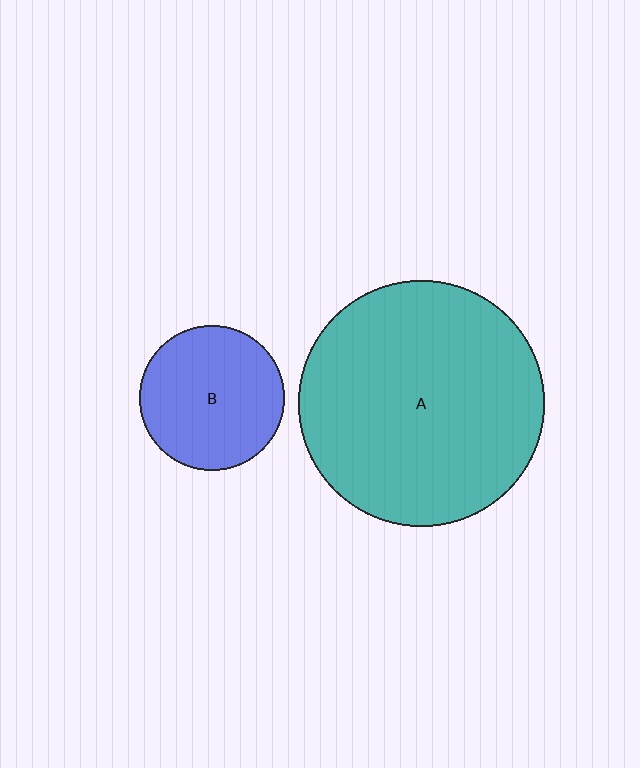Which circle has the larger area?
Circle A (teal).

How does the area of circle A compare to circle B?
Approximately 2.9 times.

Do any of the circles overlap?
No, none of the circles overlap.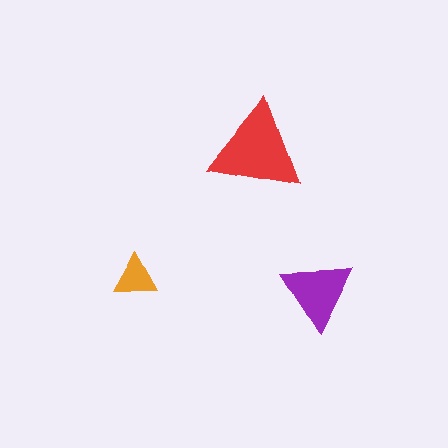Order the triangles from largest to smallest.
the red one, the purple one, the orange one.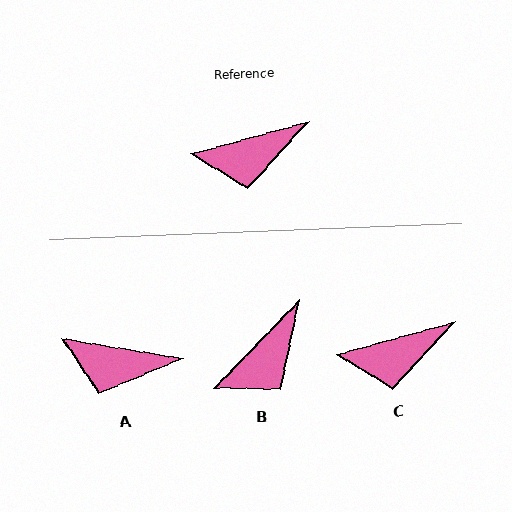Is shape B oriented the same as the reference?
No, it is off by about 31 degrees.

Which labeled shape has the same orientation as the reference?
C.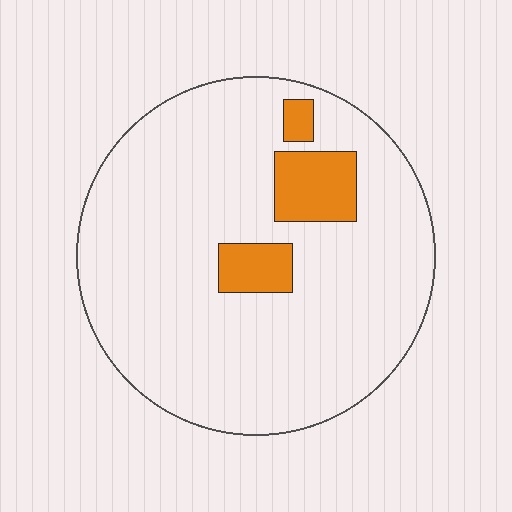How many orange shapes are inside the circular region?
3.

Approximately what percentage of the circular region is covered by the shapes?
Approximately 10%.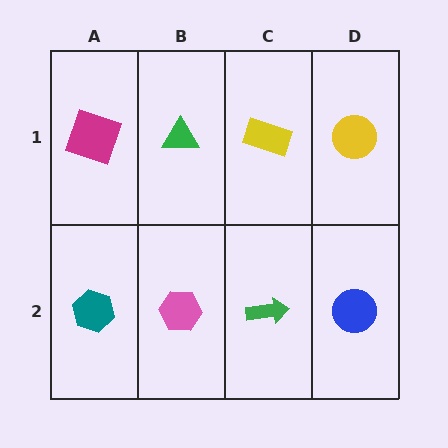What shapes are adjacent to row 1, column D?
A blue circle (row 2, column D), a yellow rectangle (row 1, column C).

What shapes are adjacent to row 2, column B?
A green triangle (row 1, column B), a teal hexagon (row 2, column A), a green arrow (row 2, column C).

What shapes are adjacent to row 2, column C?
A yellow rectangle (row 1, column C), a pink hexagon (row 2, column B), a blue circle (row 2, column D).